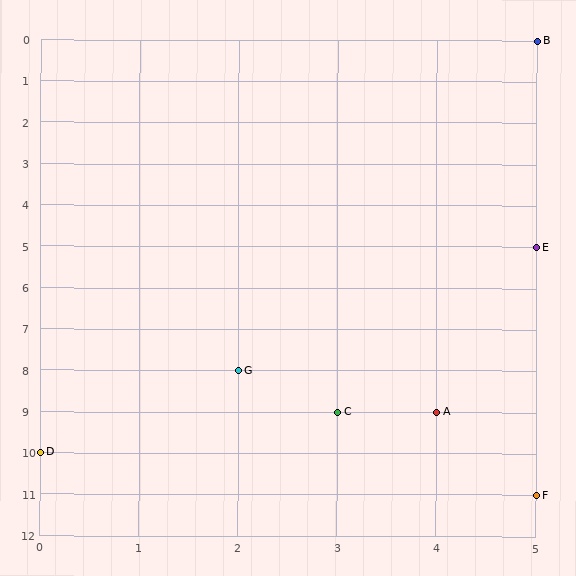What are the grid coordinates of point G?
Point G is at grid coordinates (2, 8).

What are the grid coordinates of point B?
Point B is at grid coordinates (5, 0).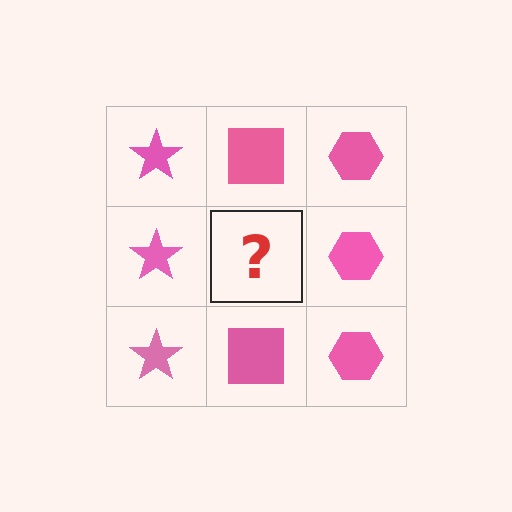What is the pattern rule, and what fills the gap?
The rule is that each column has a consistent shape. The gap should be filled with a pink square.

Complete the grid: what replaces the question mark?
The question mark should be replaced with a pink square.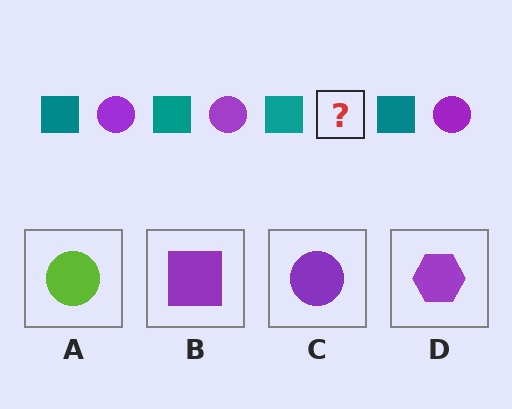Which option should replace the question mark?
Option C.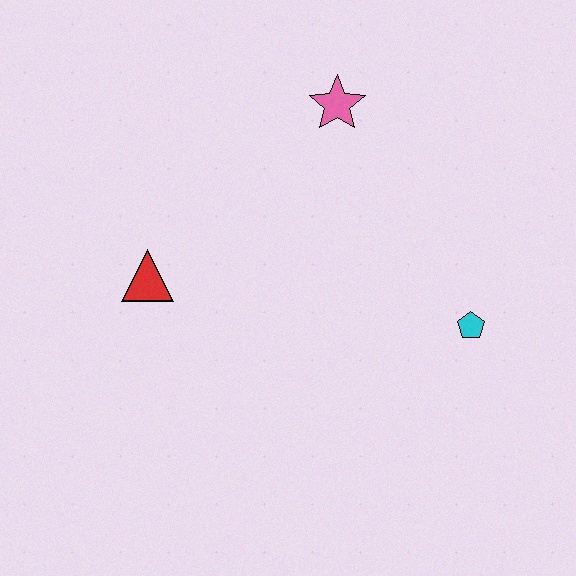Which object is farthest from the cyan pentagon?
The red triangle is farthest from the cyan pentagon.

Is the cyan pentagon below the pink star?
Yes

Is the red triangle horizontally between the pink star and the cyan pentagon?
No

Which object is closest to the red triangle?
The pink star is closest to the red triangle.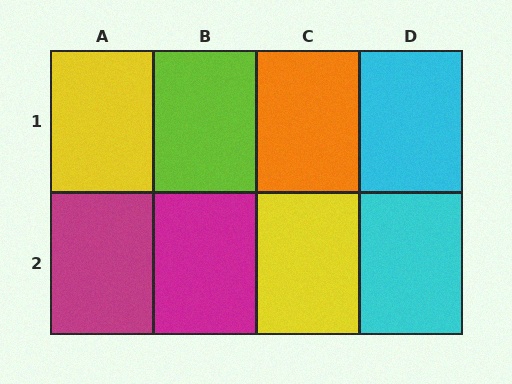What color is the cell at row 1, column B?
Lime.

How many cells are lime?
1 cell is lime.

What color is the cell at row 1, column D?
Cyan.